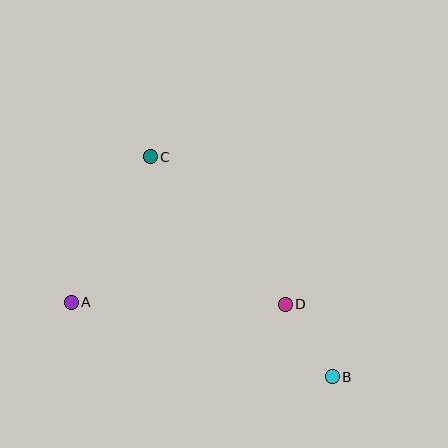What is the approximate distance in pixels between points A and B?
The distance between A and B is approximately 271 pixels.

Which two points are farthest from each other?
Points B and C are farthest from each other.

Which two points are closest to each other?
Points B and D are closest to each other.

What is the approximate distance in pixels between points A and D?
The distance between A and D is approximately 214 pixels.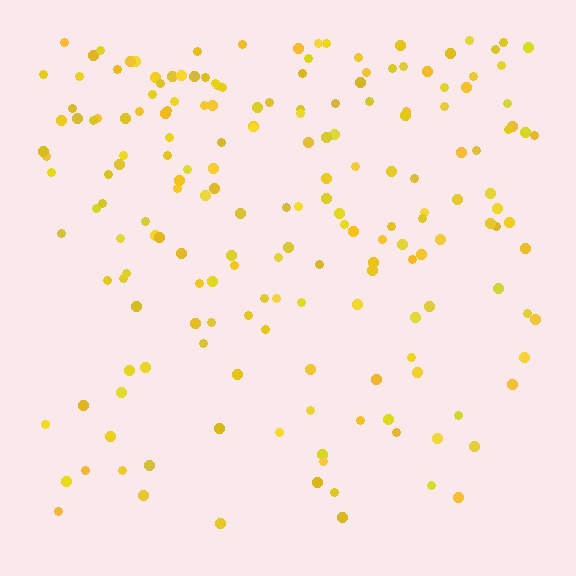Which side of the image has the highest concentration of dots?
The top.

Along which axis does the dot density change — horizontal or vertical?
Vertical.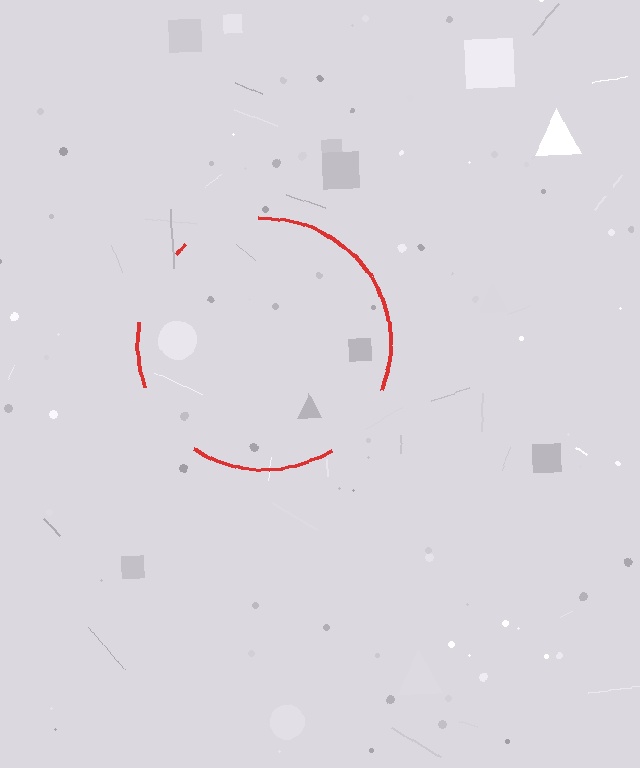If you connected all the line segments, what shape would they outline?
They would outline a circle.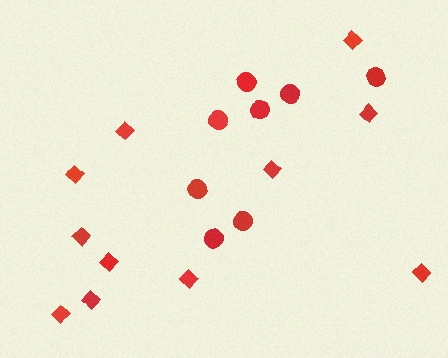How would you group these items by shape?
There are 2 groups: one group of diamonds (11) and one group of circles (8).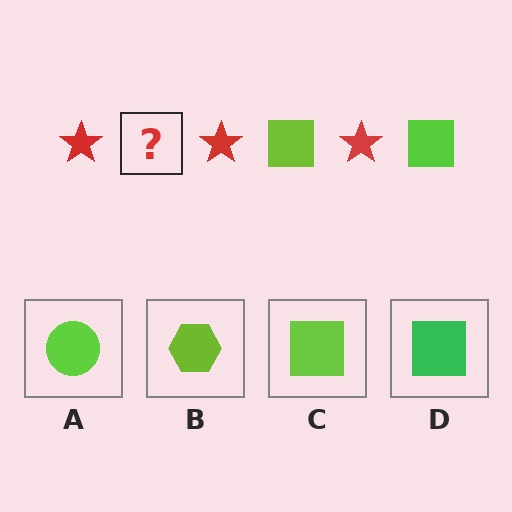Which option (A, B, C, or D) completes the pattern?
C.